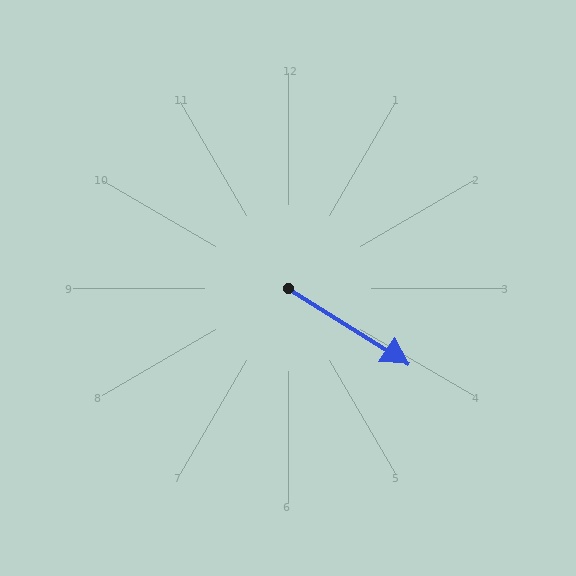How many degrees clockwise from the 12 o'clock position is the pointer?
Approximately 122 degrees.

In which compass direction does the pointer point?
Southeast.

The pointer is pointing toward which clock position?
Roughly 4 o'clock.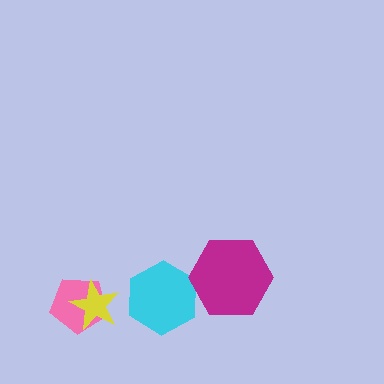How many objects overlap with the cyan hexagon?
1 object overlaps with the cyan hexagon.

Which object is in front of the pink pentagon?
The yellow star is in front of the pink pentagon.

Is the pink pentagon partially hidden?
Yes, it is partially covered by another shape.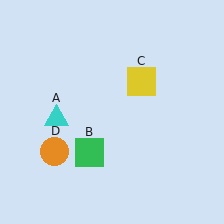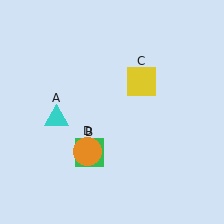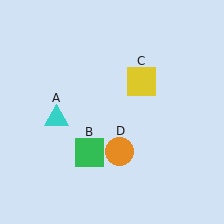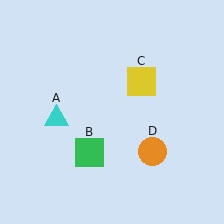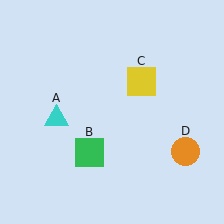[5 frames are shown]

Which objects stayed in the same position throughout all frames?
Cyan triangle (object A) and green square (object B) and yellow square (object C) remained stationary.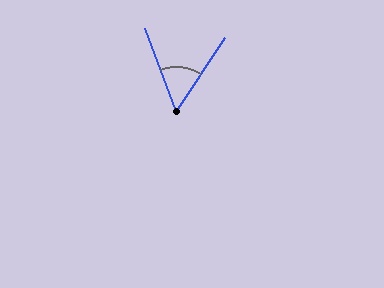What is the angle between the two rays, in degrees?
Approximately 54 degrees.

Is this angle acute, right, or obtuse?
It is acute.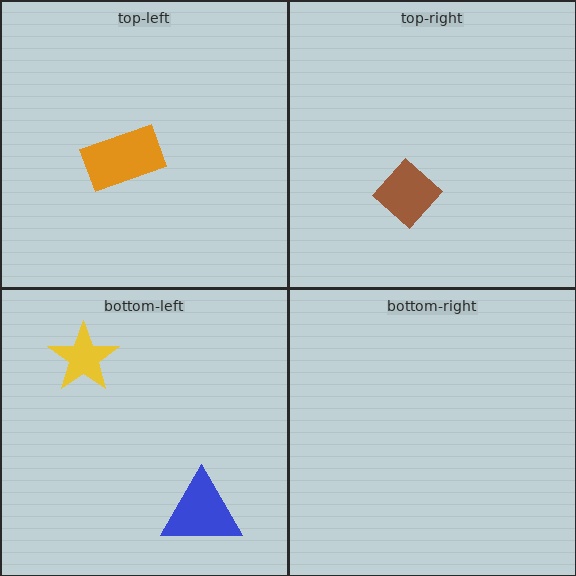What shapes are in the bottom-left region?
The blue triangle, the yellow star.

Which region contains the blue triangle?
The bottom-left region.